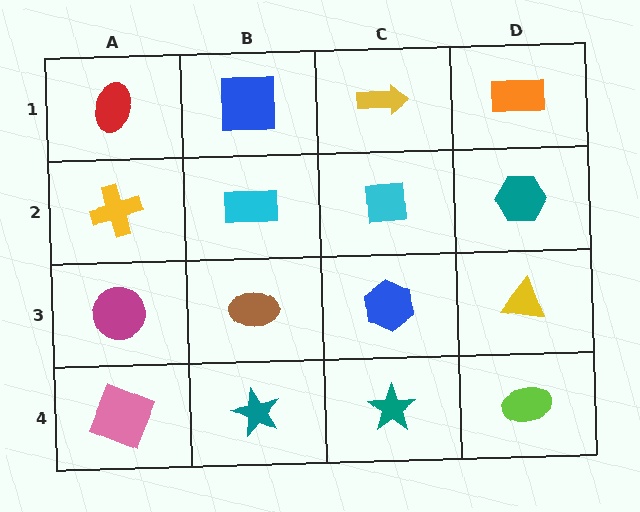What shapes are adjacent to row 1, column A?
A yellow cross (row 2, column A), a blue square (row 1, column B).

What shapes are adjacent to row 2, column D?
An orange rectangle (row 1, column D), a yellow triangle (row 3, column D), a cyan square (row 2, column C).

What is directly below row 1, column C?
A cyan square.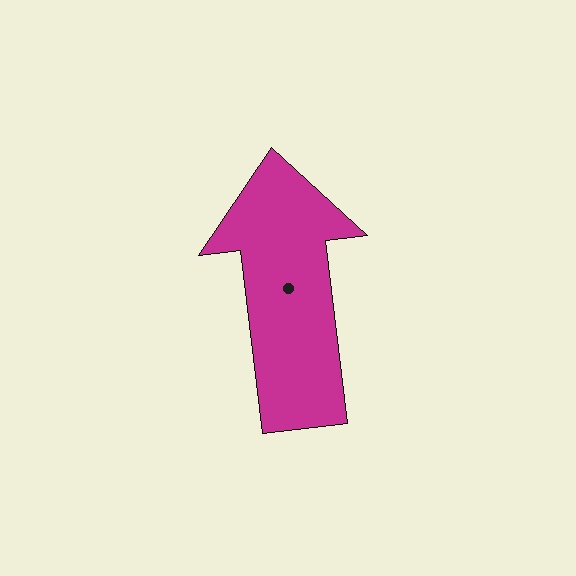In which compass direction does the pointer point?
North.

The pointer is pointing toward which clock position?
Roughly 12 o'clock.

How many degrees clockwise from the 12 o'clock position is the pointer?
Approximately 353 degrees.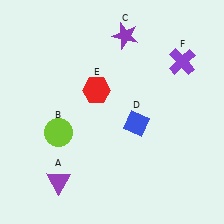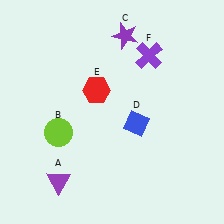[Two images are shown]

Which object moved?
The purple cross (F) moved left.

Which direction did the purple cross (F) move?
The purple cross (F) moved left.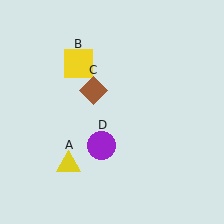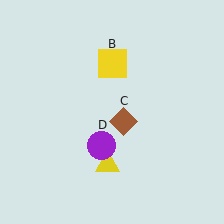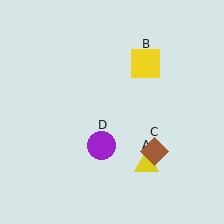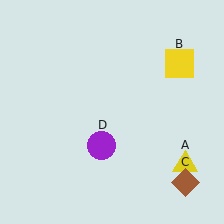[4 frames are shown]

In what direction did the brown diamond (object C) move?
The brown diamond (object C) moved down and to the right.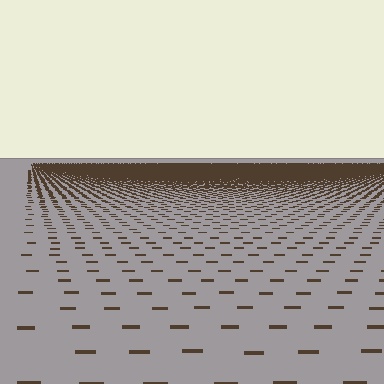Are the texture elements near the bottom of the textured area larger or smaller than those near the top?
Larger. Near the bottom, elements are closer to the viewer and appear at a bigger on-screen size.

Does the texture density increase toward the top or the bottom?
Density increases toward the top.